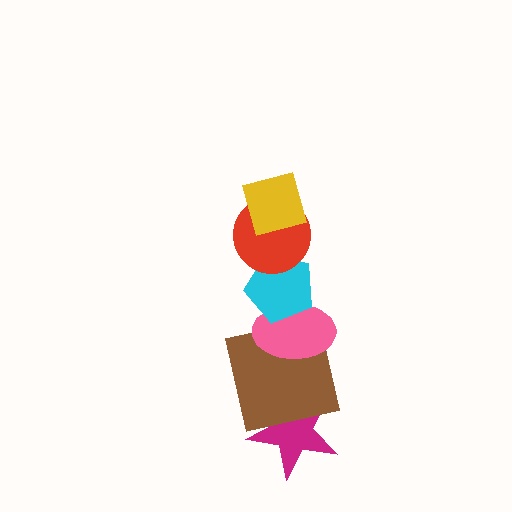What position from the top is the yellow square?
The yellow square is 1st from the top.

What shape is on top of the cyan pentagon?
The red circle is on top of the cyan pentagon.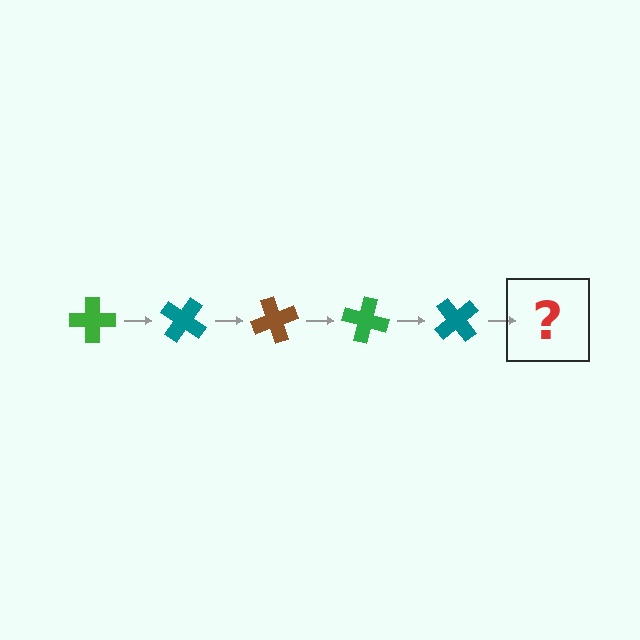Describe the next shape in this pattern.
It should be a brown cross, rotated 175 degrees from the start.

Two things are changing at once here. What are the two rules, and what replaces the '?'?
The two rules are that it rotates 35 degrees each step and the color cycles through green, teal, and brown. The '?' should be a brown cross, rotated 175 degrees from the start.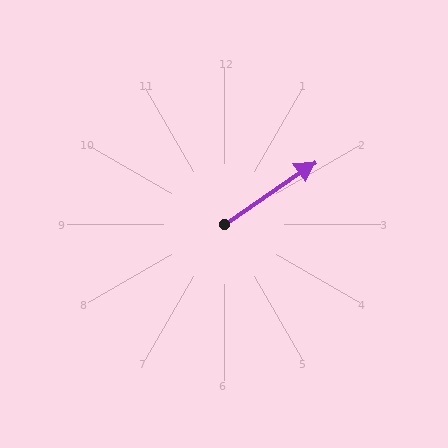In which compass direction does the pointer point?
Northeast.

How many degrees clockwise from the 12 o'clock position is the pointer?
Approximately 55 degrees.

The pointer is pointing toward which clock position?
Roughly 2 o'clock.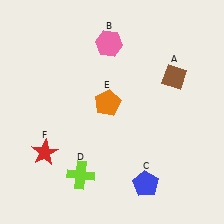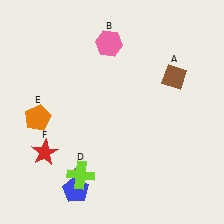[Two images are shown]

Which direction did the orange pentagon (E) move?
The orange pentagon (E) moved left.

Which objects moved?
The objects that moved are: the blue pentagon (C), the orange pentagon (E).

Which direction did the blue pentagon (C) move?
The blue pentagon (C) moved left.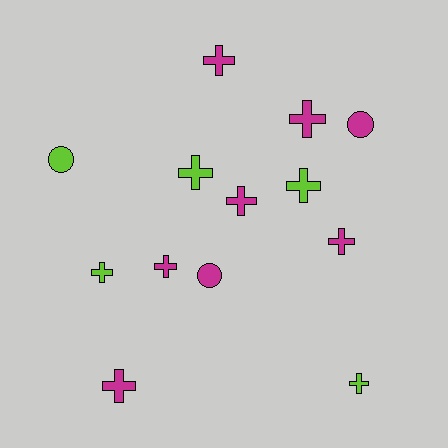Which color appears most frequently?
Magenta, with 8 objects.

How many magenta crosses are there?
There are 6 magenta crosses.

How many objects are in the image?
There are 13 objects.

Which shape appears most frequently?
Cross, with 10 objects.